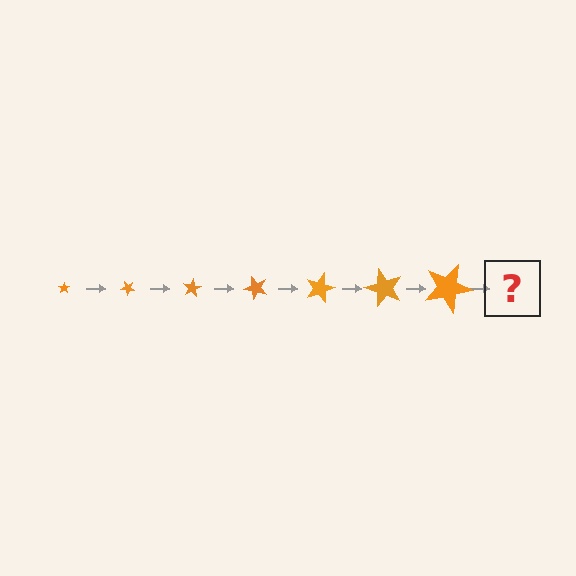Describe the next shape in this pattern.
It should be a star, larger than the previous one and rotated 280 degrees from the start.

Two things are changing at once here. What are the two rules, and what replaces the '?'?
The two rules are that the star grows larger each step and it rotates 40 degrees each step. The '?' should be a star, larger than the previous one and rotated 280 degrees from the start.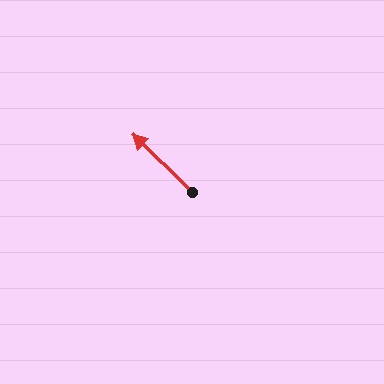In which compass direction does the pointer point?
Northwest.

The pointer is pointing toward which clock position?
Roughly 10 o'clock.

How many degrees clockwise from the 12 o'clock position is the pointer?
Approximately 314 degrees.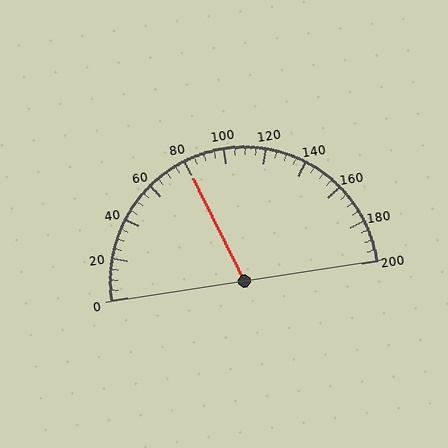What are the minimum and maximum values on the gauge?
The gauge ranges from 0 to 200.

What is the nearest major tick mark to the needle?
The nearest major tick mark is 80.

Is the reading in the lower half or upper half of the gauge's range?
The reading is in the lower half of the range (0 to 200).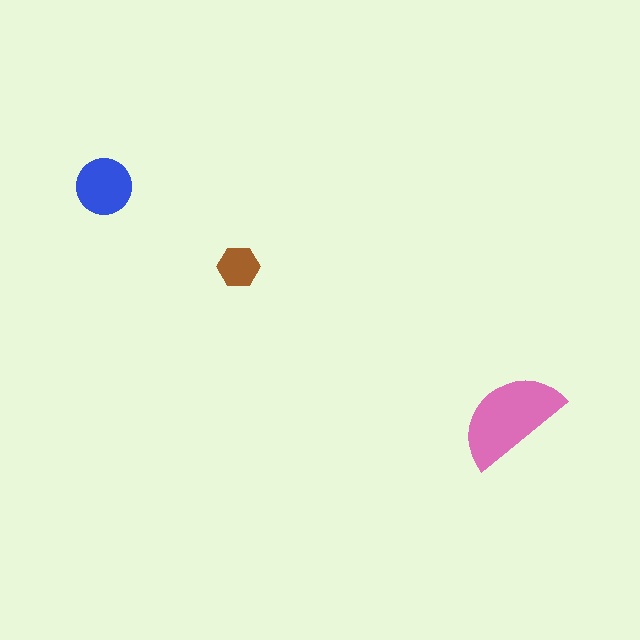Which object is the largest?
The pink semicircle.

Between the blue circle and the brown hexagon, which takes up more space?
The blue circle.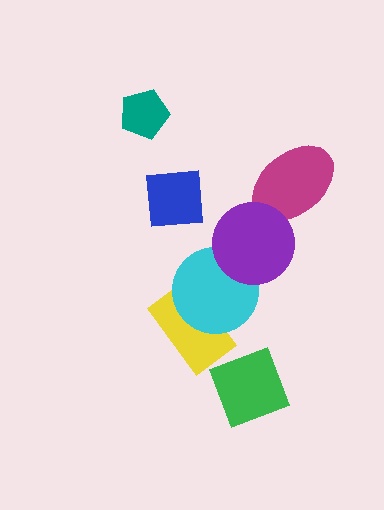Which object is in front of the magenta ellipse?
The purple circle is in front of the magenta ellipse.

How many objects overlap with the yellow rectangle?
1 object overlaps with the yellow rectangle.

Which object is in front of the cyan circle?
The purple circle is in front of the cyan circle.